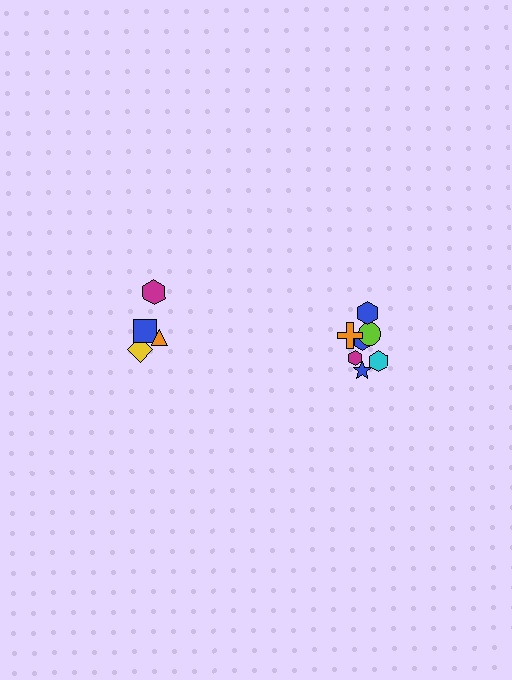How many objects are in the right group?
There are 7 objects.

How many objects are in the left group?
There are 4 objects.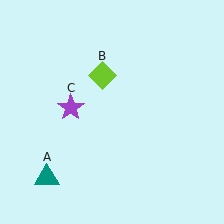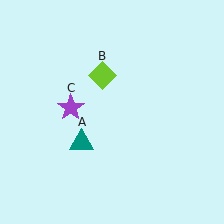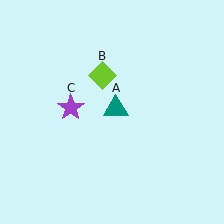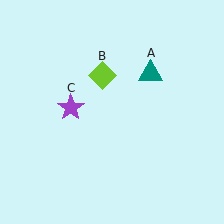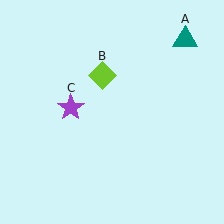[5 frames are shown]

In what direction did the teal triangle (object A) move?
The teal triangle (object A) moved up and to the right.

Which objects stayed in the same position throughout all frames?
Lime diamond (object B) and purple star (object C) remained stationary.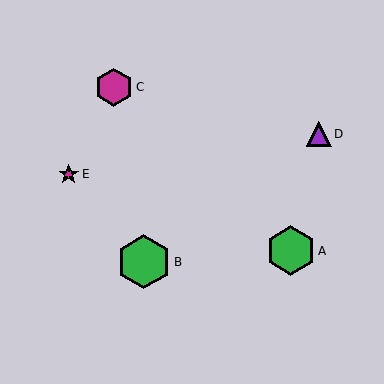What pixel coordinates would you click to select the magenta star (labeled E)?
Click at (69, 174) to select the magenta star E.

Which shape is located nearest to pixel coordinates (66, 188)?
The magenta star (labeled E) at (69, 174) is nearest to that location.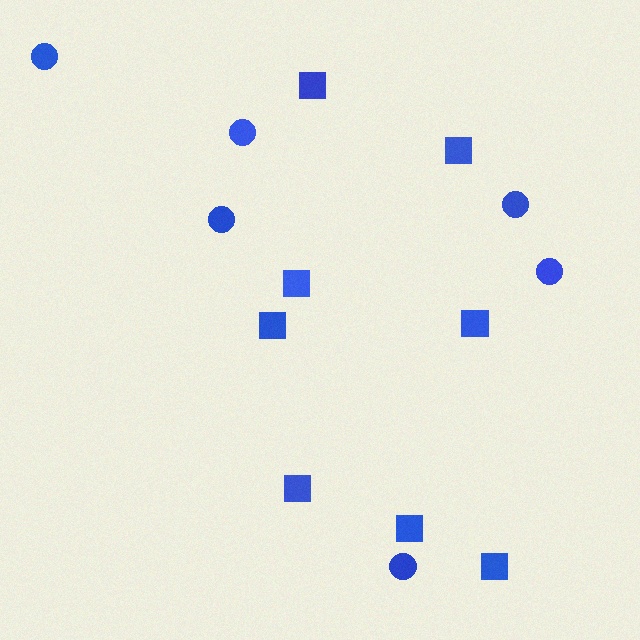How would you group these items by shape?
There are 2 groups: one group of squares (8) and one group of circles (6).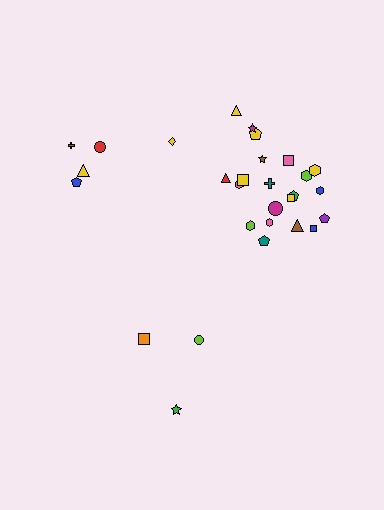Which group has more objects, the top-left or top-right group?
The top-right group.